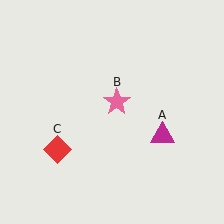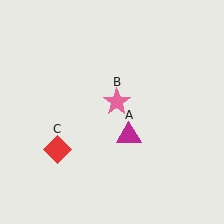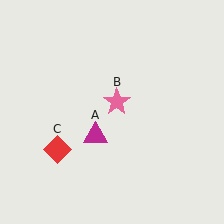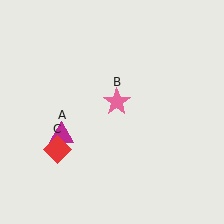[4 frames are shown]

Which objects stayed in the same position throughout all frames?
Pink star (object B) and red diamond (object C) remained stationary.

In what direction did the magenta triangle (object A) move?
The magenta triangle (object A) moved left.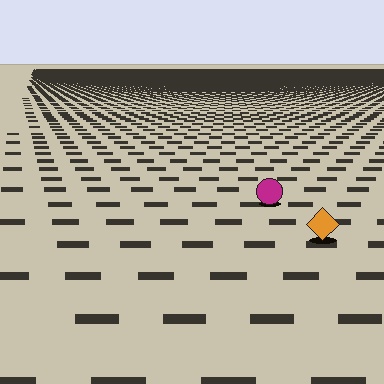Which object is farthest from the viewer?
The magenta circle is farthest from the viewer. It appears smaller and the ground texture around it is denser.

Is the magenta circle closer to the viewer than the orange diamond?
No. The orange diamond is closer — you can tell from the texture gradient: the ground texture is coarser near it.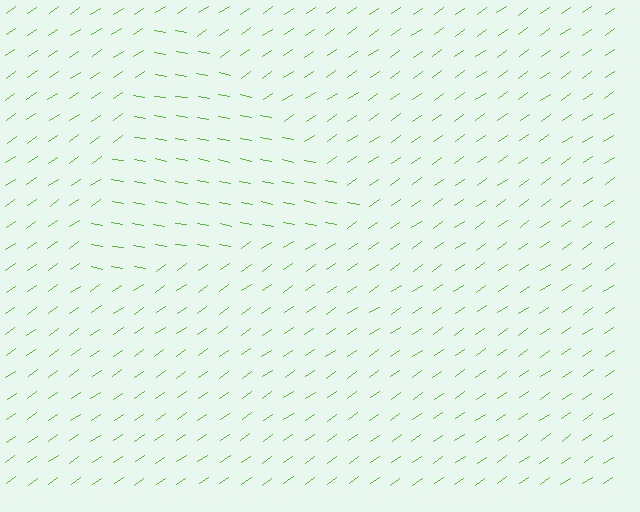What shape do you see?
I see a triangle.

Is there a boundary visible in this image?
Yes, there is a texture boundary formed by a change in line orientation.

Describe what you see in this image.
The image is filled with small lime line segments. A triangle region in the image has lines oriented differently from the surrounding lines, creating a visible texture boundary.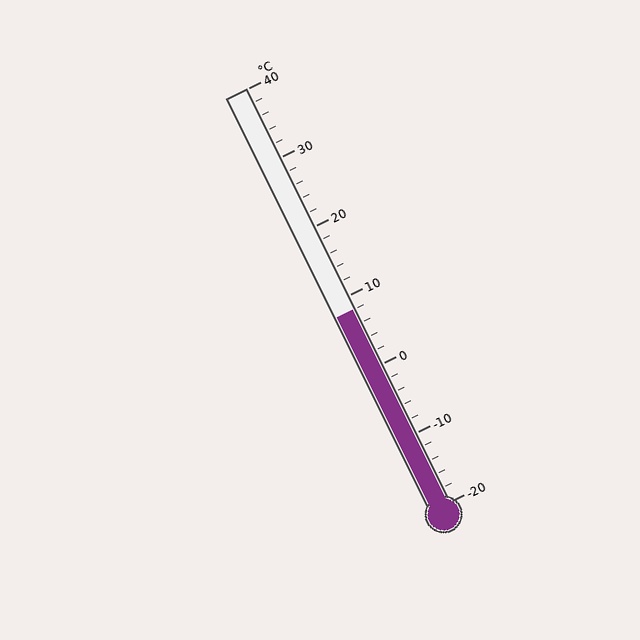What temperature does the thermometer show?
The thermometer shows approximately 8°C.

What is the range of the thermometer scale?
The thermometer scale ranges from -20°C to 40°C.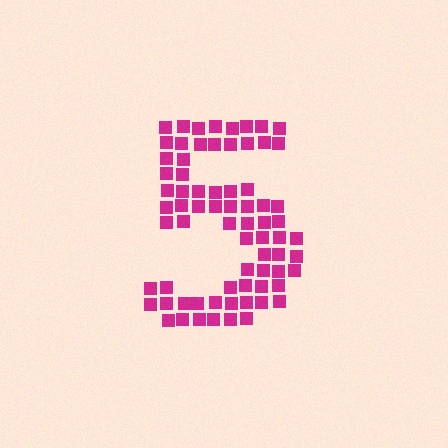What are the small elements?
The small elements are squares.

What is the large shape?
The large shape is the digit 5.